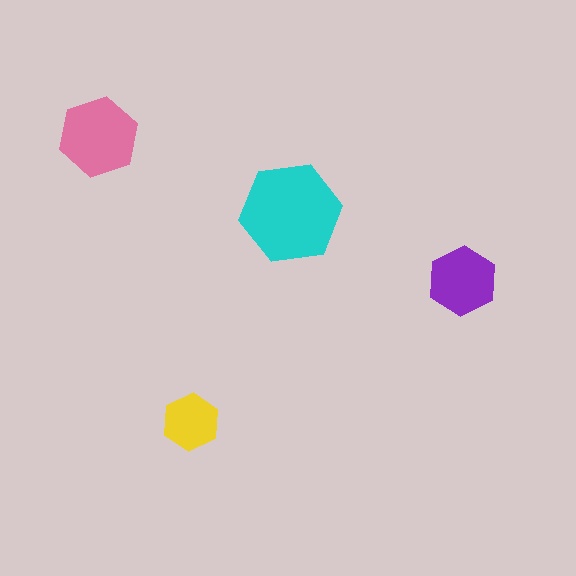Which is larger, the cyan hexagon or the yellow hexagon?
The cyan one.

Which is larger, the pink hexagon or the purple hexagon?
The pink one.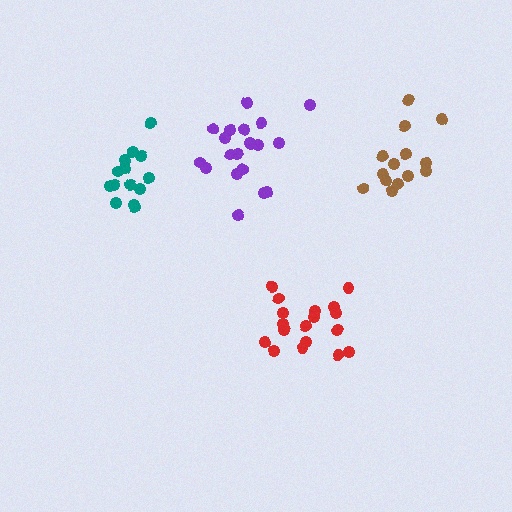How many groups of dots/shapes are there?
There are 4 groups.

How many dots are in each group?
Group 1: 14 dots, Group 2: 18 dots, Group 3: 20 dots, Group 4: 14 dots (66 total).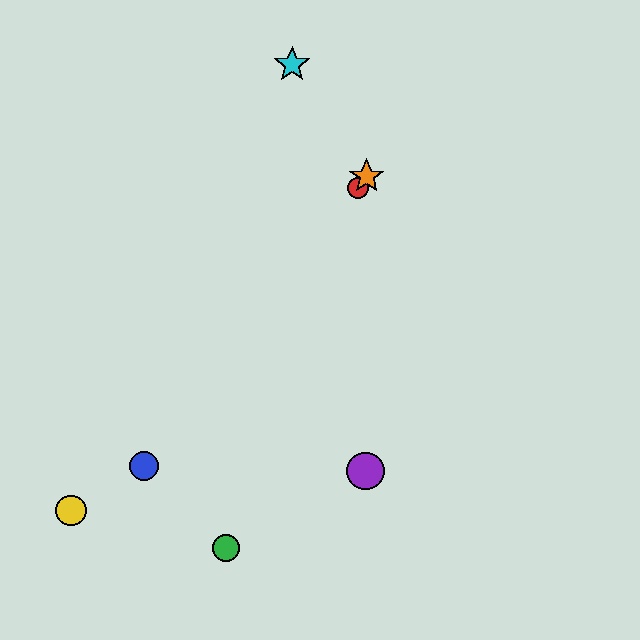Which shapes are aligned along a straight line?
The red circle, the blue circle, the orange star are aligned along a straight line.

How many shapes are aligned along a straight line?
3 shapes (the red circle, the blue circle, the orange star) are aligned along a straight line.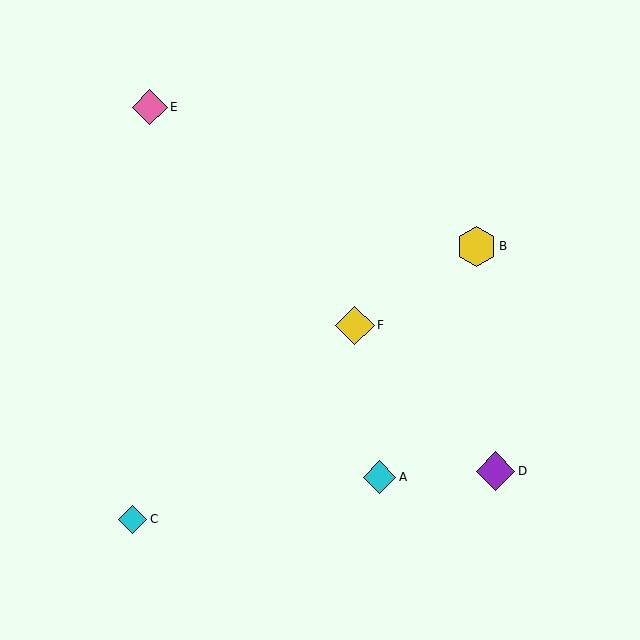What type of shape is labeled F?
Shape F is a yellow diamond.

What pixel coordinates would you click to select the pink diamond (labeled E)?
Click at (150, 107) to select the pink diamond E.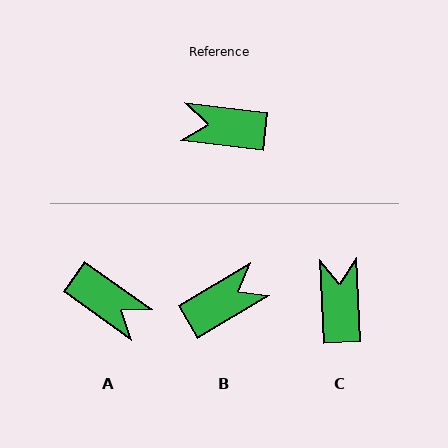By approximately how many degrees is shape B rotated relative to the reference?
Approximately 142 degrees clockwise.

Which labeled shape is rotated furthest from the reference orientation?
A, about 151 degrees away.